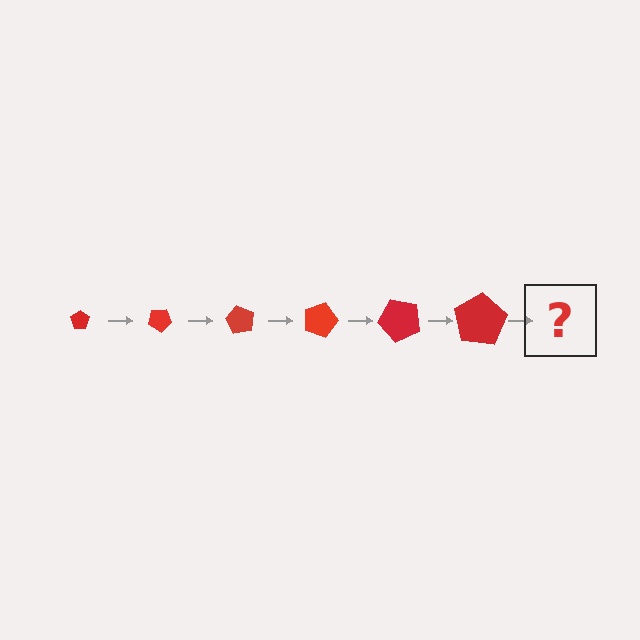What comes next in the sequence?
The next element should be a pentagon, larger than the previous one and rotated 180 degrees from the start.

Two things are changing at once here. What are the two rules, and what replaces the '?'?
The two rules are that the pentagon grows larger each step and it rotates 30 degrees each step. The '?' should be a pentagon, larger than the previous one and rotated 180 degrees from the start.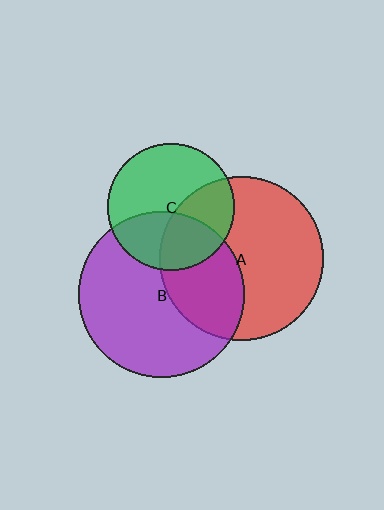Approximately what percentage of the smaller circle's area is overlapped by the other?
Approximately 35%.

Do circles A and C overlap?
Yes.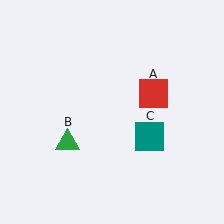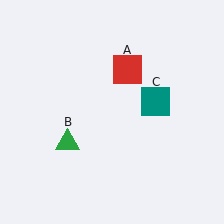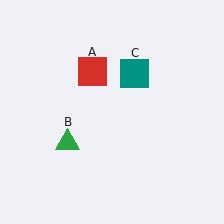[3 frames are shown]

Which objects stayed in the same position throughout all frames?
Green triangle (object B) remained stationary.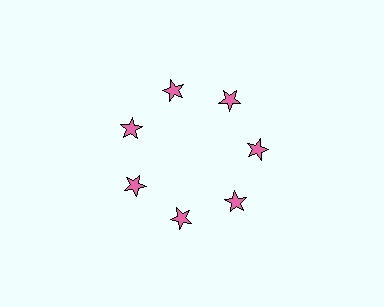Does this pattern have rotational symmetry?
Yes, this pattern has 7-fold rotational symmetry. It looks the same after rotating 51 degrees around the center.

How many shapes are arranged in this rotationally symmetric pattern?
There are 7 shapes, arranged in 7 groups of 1.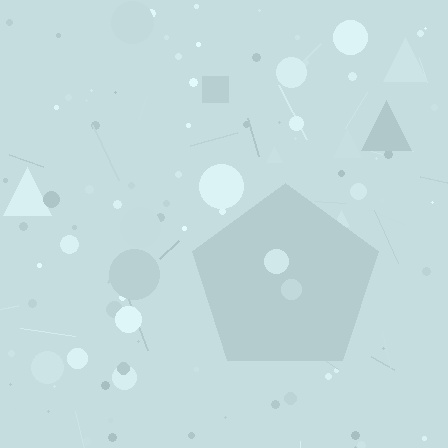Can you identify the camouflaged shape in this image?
The camouflaged shape is a pentagon.